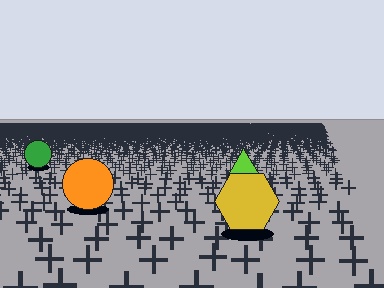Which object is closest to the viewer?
The yellow hexagon is closest. The texture marks near it are larger and more spread out.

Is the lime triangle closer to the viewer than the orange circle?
No. The orange circle is closer — you can tell from the texture gradient: the ground texture is coarser near it.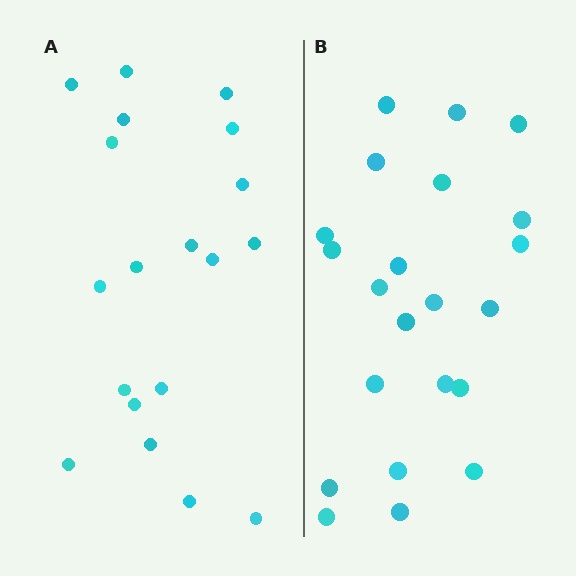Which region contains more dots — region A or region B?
Region B (the right region) has more dots.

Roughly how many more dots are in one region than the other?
Region B has just a few more — roughly 2 or 3 more dots than region A.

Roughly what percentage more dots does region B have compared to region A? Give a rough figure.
About 15% more.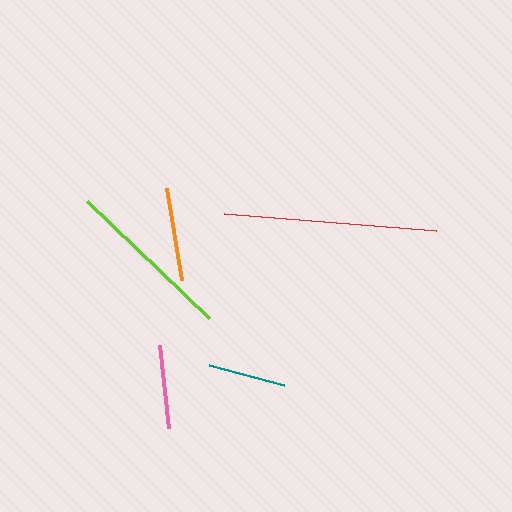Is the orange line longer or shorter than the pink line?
The orange line is longer than the pink line.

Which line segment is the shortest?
The teal line is the shortest at approximately 78 pixels.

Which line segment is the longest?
The red line is the longest at approximately 212 pixels.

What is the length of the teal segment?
The teal segment is approximately 78 pixels long.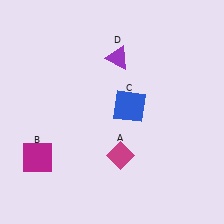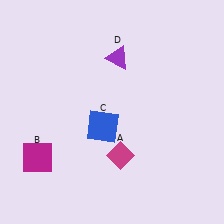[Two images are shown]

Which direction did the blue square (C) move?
The blue square (C) moved left.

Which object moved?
The blue square (C) moved left.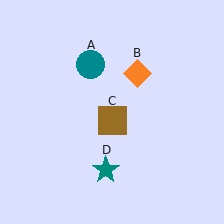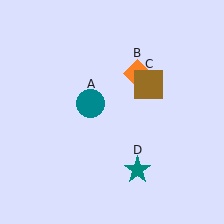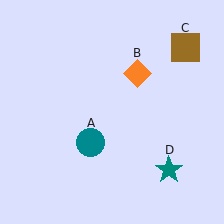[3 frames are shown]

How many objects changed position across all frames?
3 objects changed position: teal circle (object A), brown square (object C), teal star (object D).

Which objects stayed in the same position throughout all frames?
Orange diamond (object B) remained stationary.